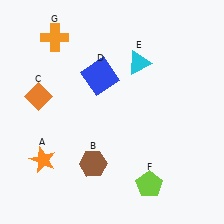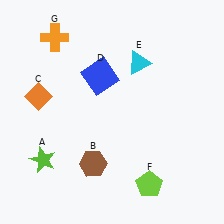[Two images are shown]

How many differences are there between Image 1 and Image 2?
There is 1 difference between the two images.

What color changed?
The star (A) changed from orange in Image 1 to lime in Image 2.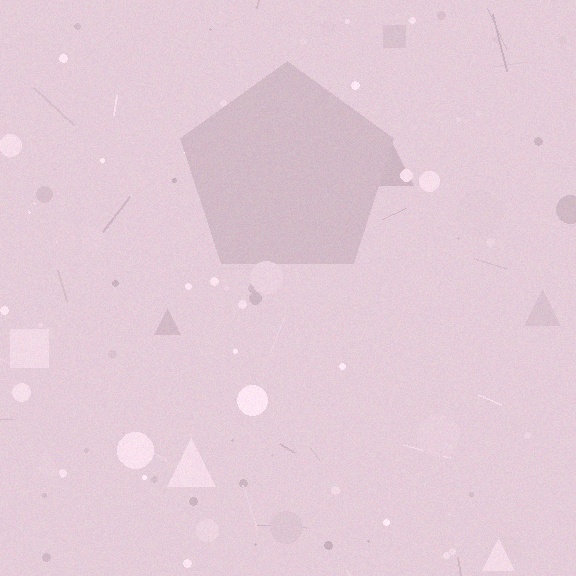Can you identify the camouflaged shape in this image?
The camouflaged shape is a pentagon.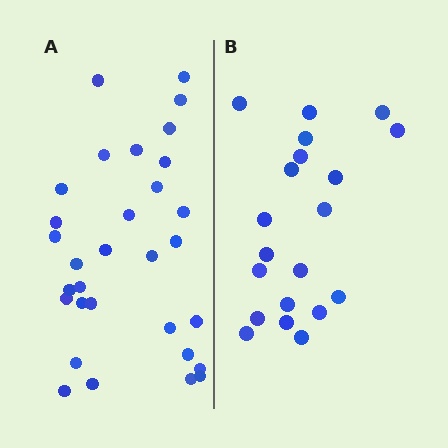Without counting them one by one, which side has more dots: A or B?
Region A (the left region) has more dots.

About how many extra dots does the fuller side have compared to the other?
Region A has roughly 12 or so more dots than region B.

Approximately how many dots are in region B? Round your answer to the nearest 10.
About 20 dots.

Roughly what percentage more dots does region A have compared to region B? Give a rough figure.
About 55% more.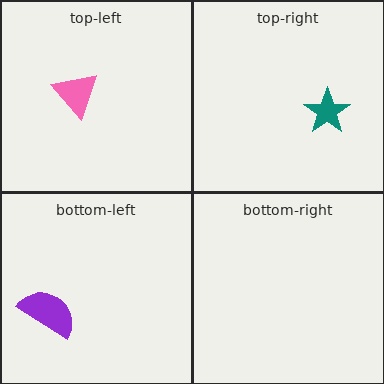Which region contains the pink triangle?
The top-left region.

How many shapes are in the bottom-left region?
1.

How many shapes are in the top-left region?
1.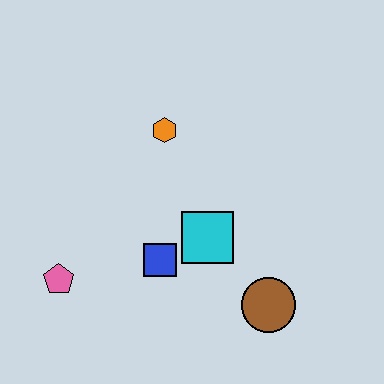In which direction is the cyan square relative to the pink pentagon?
The cyan square is to the right of the pink pentagon.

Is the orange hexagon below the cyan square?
No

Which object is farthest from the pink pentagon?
The brown circle is farthest from the pink pentagon.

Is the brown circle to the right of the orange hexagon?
Yes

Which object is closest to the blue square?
The cyan square is closest to the blue square.